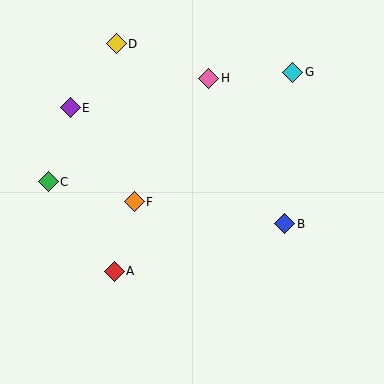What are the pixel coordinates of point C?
Point C is at (48, 182).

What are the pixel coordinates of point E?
Point E is at (70, 108).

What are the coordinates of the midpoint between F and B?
The midpoint between F and B is at (210, 213).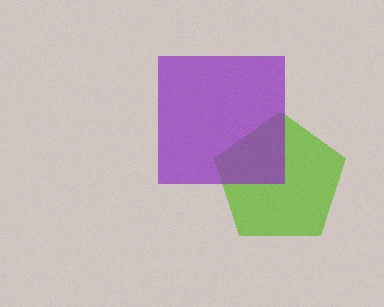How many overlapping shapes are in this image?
There are 2 overlapping shapes in the image.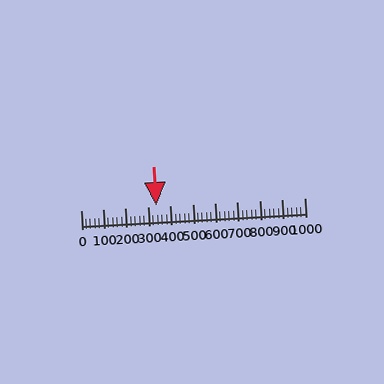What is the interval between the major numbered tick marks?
The major tick marks are spaced 100 units apart.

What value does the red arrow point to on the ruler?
The red arrow points to approximately 339.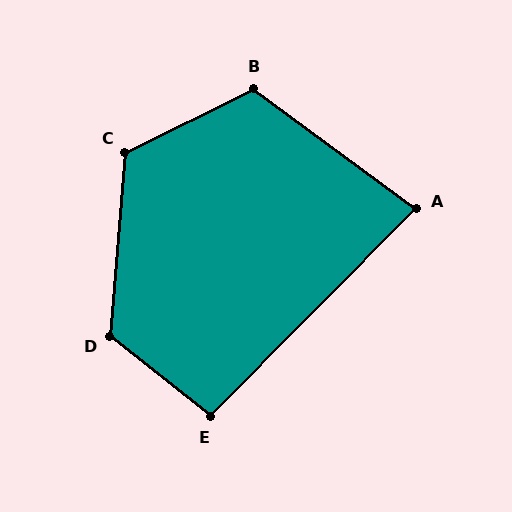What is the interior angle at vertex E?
Approximately 96 degrees (obtuse).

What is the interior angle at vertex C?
Approximately 121 degrees (obtuse).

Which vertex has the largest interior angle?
D, at approximately 124 degrees.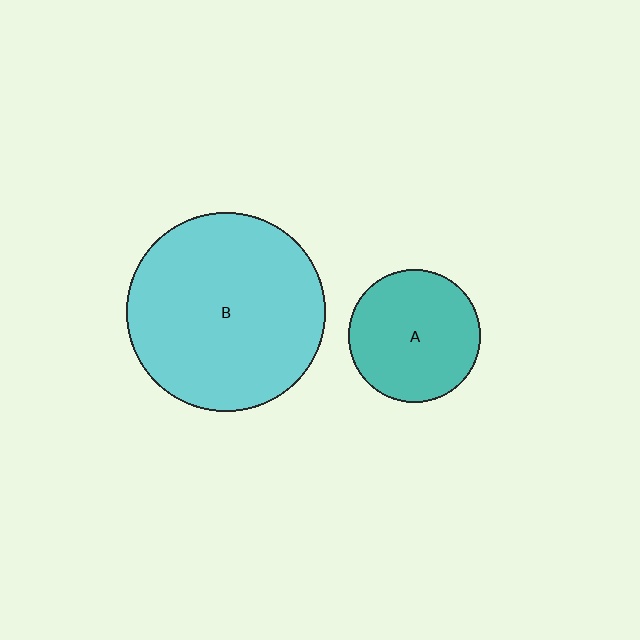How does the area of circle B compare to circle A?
Approximately 2.3 times.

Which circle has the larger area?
Circle B (cyan).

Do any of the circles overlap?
No, none of the circles overlap.